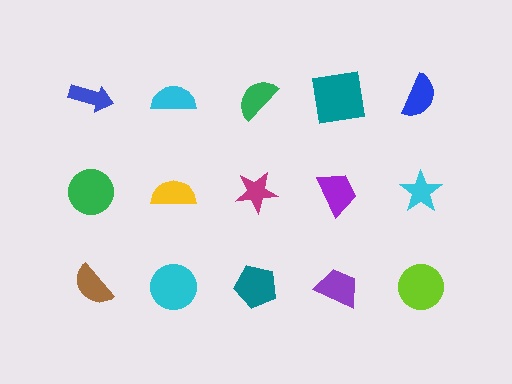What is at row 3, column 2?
A cyan circle.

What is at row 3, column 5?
A lime circle.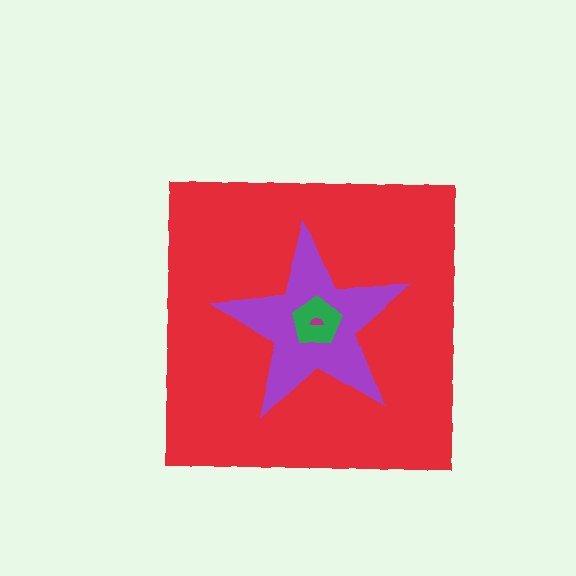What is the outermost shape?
The red square.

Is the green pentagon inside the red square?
Yes.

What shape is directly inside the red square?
The purple star.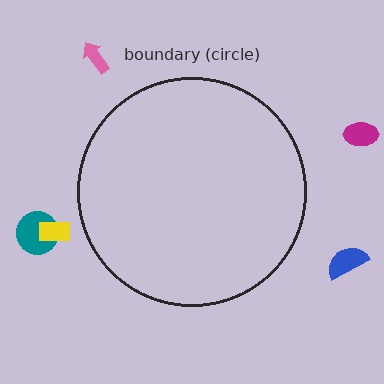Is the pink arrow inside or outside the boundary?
Outside.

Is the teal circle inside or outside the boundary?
Outside.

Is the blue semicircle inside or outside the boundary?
Outside.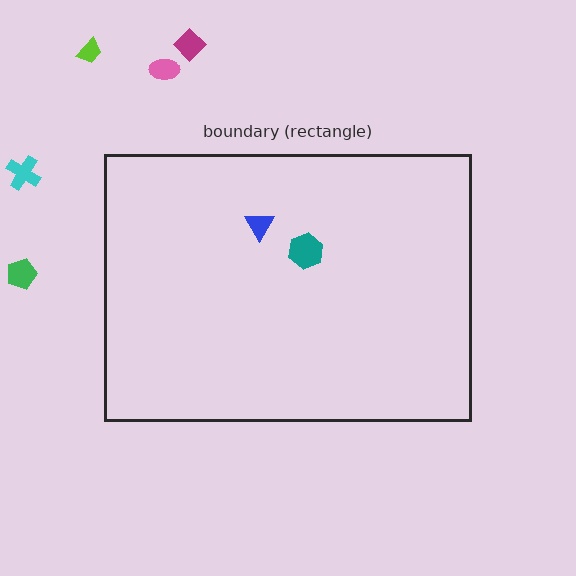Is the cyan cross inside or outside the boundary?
Outside.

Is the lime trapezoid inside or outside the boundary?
Outside.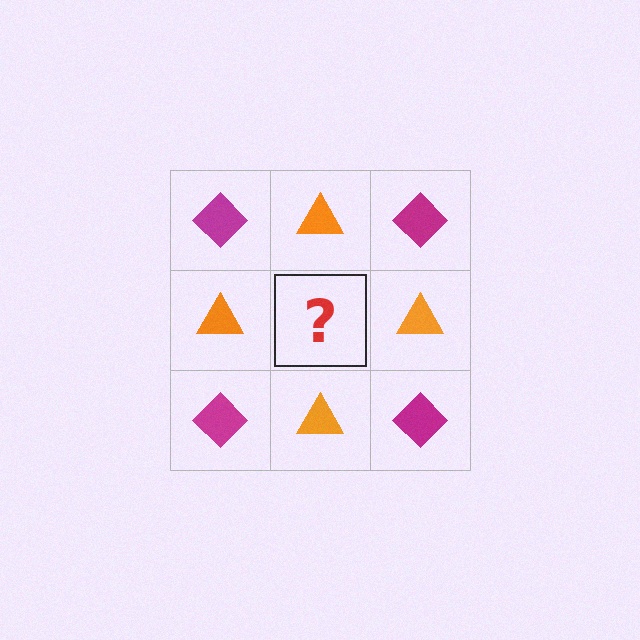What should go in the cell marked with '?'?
The missing cell should contain a magenta diamond.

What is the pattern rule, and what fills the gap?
The rule is that it alternates magenta diamond and orange triangle in a checkerboard pattern. The gap should be filled with a magenta diamond.